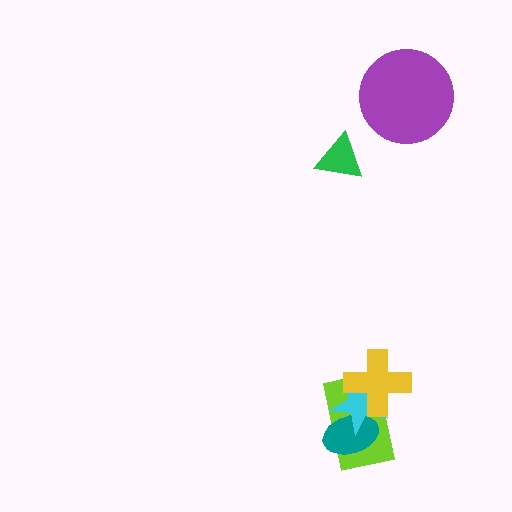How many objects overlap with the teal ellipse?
2 objects overlap with the teal ellipse.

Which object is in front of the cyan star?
The yellow cross is in front of the cyan star.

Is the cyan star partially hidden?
Yes, it is partially covered by another shape.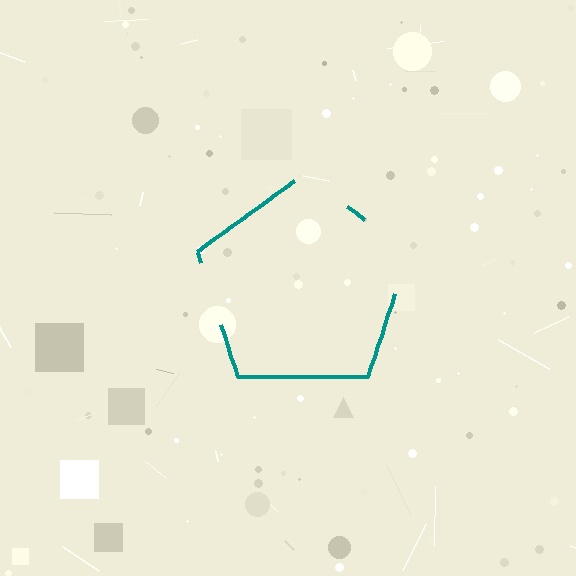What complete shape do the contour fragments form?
The contour fragments form a pentagon.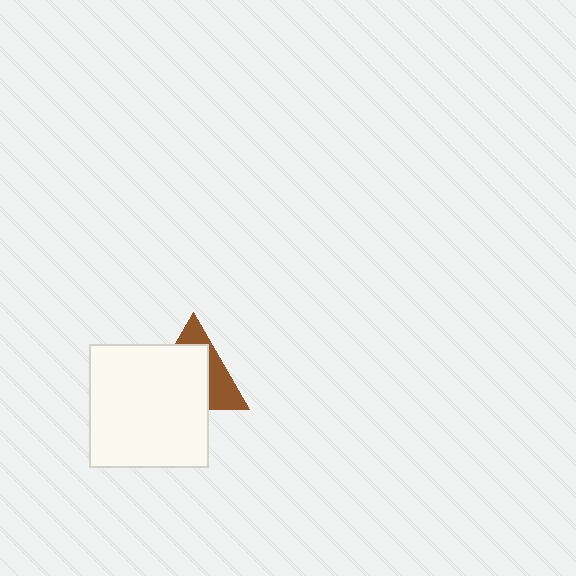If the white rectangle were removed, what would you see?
You would see the complete brown triangle.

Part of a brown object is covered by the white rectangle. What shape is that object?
It is a triangle.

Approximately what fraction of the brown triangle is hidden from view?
Roughly 64% of the brown triangle is hidden behind the white rectangle.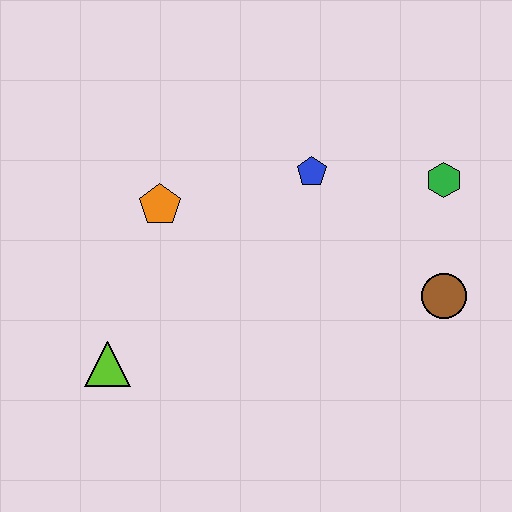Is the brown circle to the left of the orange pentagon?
No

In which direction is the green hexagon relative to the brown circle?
The green hexagon is above the brown circle.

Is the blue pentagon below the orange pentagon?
No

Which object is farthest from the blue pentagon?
The lime triangle is farthest from the blue pentagon.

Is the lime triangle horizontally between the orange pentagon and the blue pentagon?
No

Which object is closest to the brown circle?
The green hexagon is closest to the brown circle.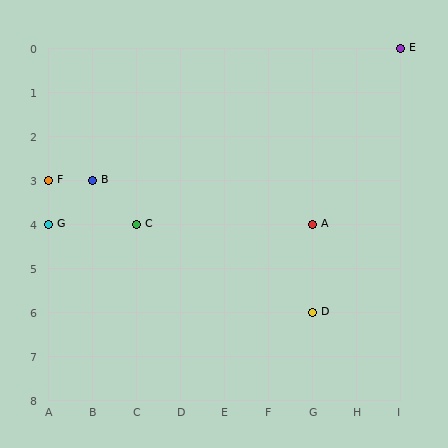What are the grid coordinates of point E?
Point E is at grid coordinates (I, 0).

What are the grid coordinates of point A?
Point A is at grid coordinates (G, 4).